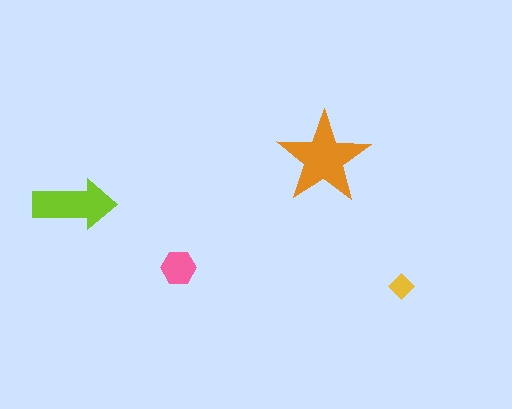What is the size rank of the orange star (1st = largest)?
1st.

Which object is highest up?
The orange star is topmost.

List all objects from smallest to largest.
The yellow diamond, the pink hexagon, the lime arrow, the orange star.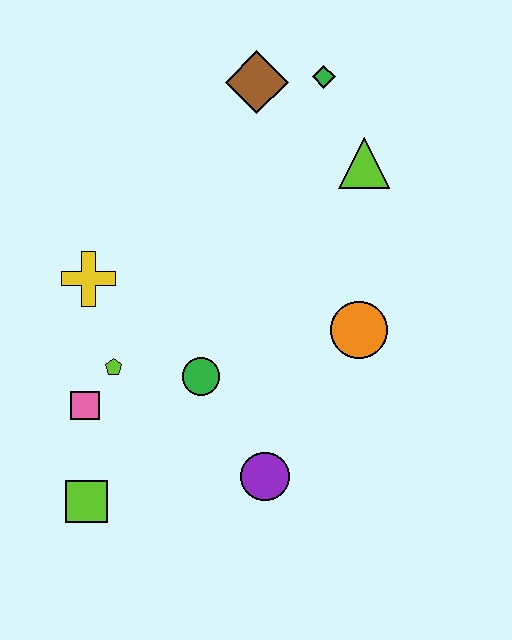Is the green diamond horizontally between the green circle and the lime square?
No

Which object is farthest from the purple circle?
The green diamond is farthest from the purple circle.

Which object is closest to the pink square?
The lime pentagon is closest to the pink square.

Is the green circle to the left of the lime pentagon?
No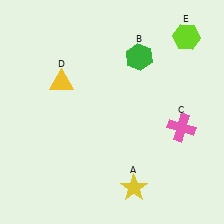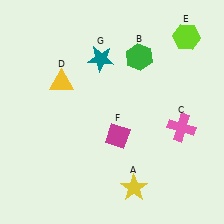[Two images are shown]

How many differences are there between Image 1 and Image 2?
There are 2 differences between the two images.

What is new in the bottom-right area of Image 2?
A magenta diamond (F) was added in the bottom-right area of Image 2.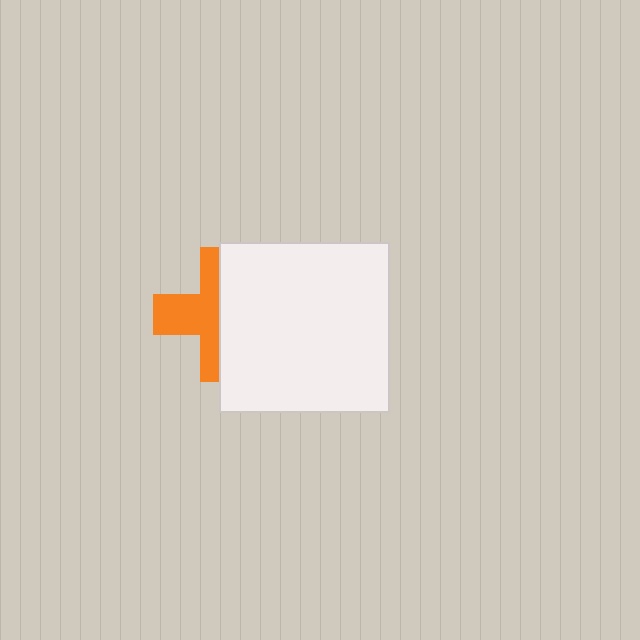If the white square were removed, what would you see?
You would see the complete orange cross.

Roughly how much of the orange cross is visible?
About half of it is visible (roughly 49%).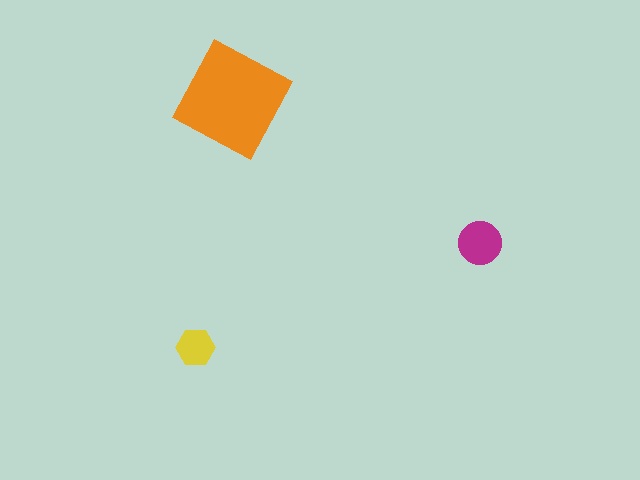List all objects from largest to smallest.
The orange diamond, the magenta circle, the yellow hexagon.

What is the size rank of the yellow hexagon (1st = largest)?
3rd.